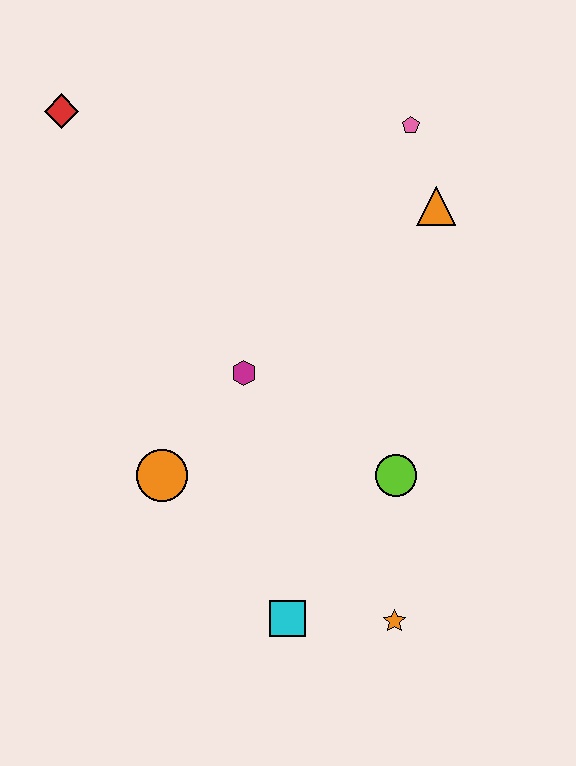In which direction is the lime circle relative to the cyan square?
The lime circle is above the cyan square.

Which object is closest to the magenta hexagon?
The orange circle is closest to the magenta hexagon.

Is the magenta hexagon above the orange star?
Yes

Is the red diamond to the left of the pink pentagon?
Yes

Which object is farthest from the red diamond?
The orange star is farthest from the red diamond.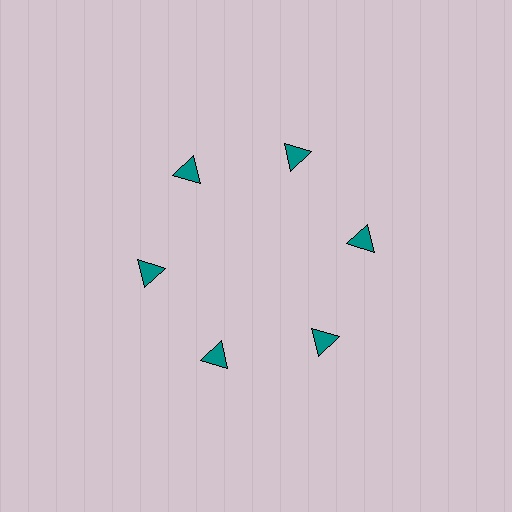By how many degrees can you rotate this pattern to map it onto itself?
The pattern maps onto itself every 60 degrees of rotation.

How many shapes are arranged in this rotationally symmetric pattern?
There are 6 shapes, arranged in 6 groups of 1.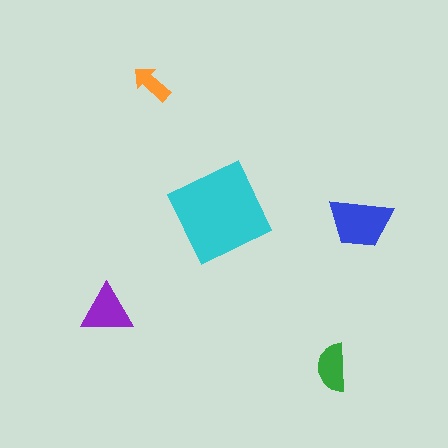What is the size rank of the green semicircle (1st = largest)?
4th.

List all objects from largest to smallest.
The cyan diamond, the blue trapezoid, the purple triangle, the green semicircle, the orange arrow.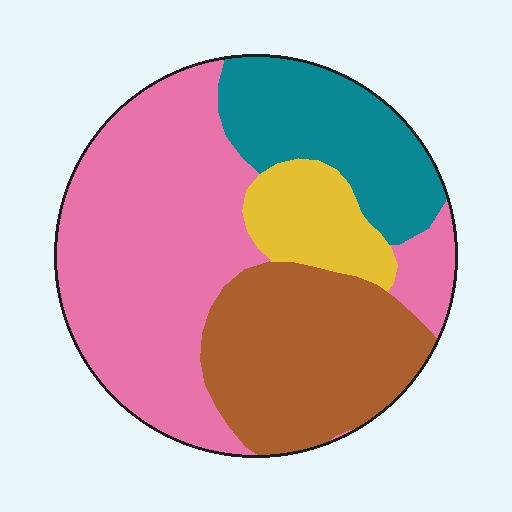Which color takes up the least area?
Yellow, at roughly 10%.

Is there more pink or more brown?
Pink.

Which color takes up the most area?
Pink, at roughly 45%.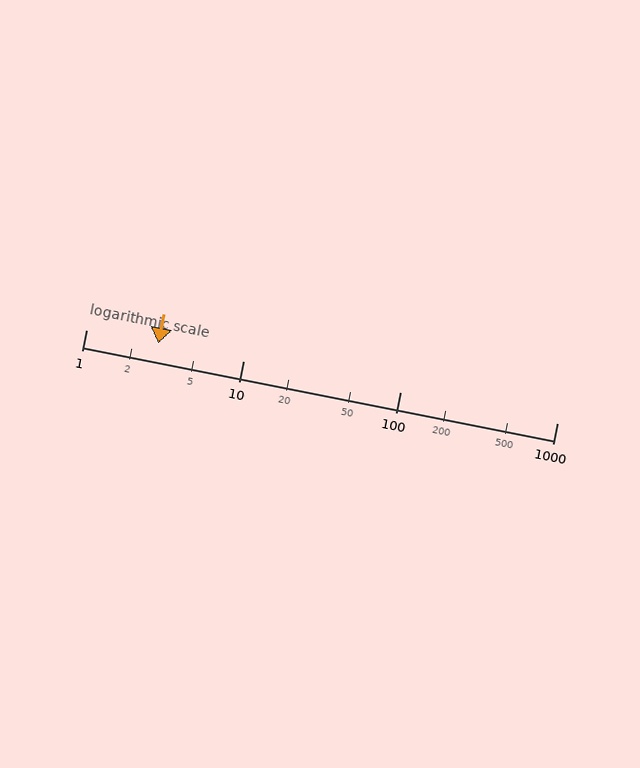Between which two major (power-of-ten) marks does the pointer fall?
The pointer is between 1 and 10.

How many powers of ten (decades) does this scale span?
The scale spans 3 decades, from 1 to 1000.